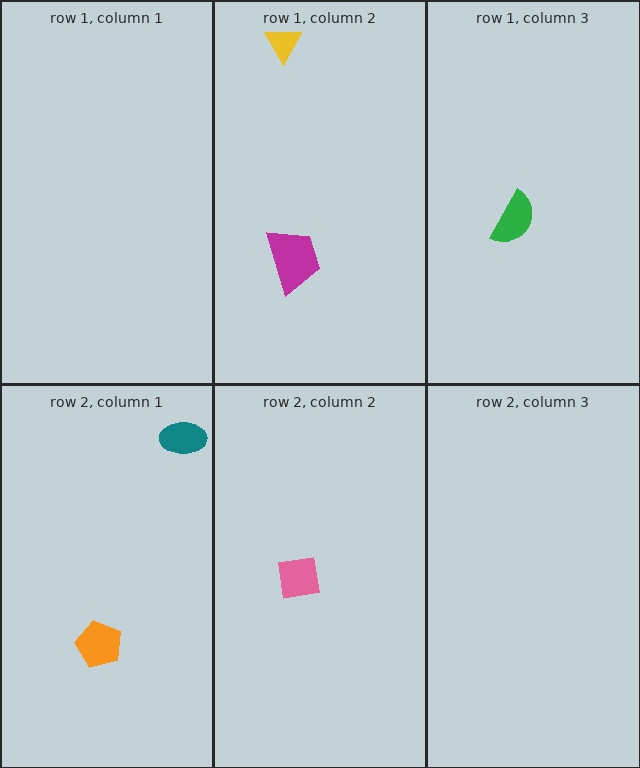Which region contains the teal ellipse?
The row 2, column 1 region.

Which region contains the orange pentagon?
The row 2, column 1 region.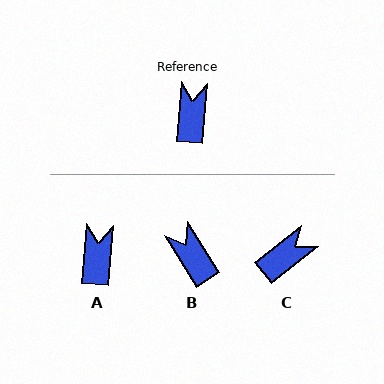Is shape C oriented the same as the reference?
No, it is off by about 46 degrees.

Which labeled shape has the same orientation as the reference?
A.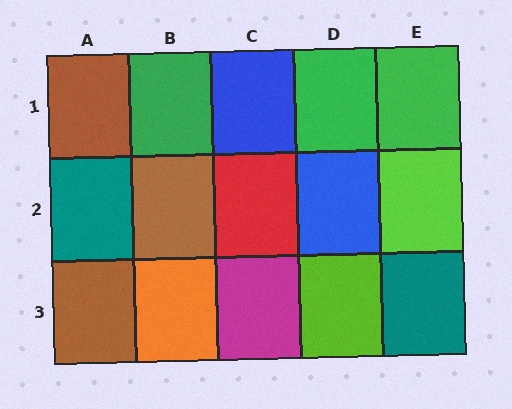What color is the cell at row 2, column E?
Lime.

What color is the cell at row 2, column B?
Brown.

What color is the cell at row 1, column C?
Blue.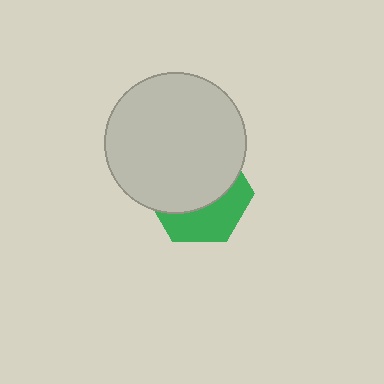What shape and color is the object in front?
The object in front is a light gray circle.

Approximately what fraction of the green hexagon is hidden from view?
Roughly 61% of the green hexagon is hidden behind the light gray circle.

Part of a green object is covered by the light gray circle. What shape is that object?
It is a hexagon.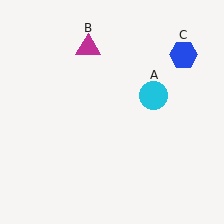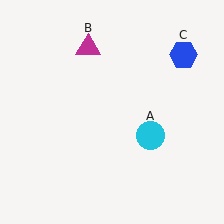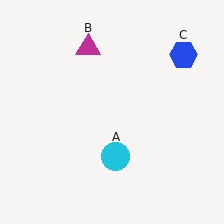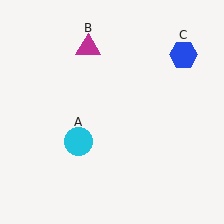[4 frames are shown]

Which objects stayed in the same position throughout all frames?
Magenta triangle (object B) and blue hexagon (object C) remained stationary.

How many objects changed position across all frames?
1 object changed position: cyan circle (object A).